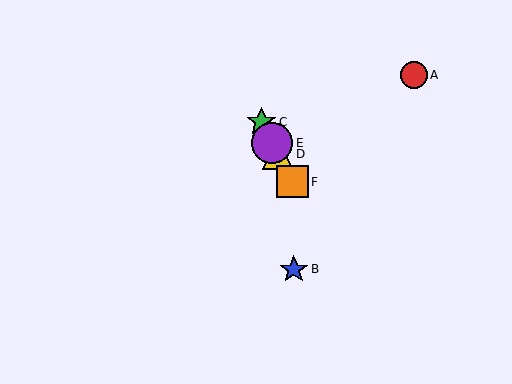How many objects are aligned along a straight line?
4 objects (C, D, E, F) are aligned along a straight line.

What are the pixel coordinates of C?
Object C is at (261, 122).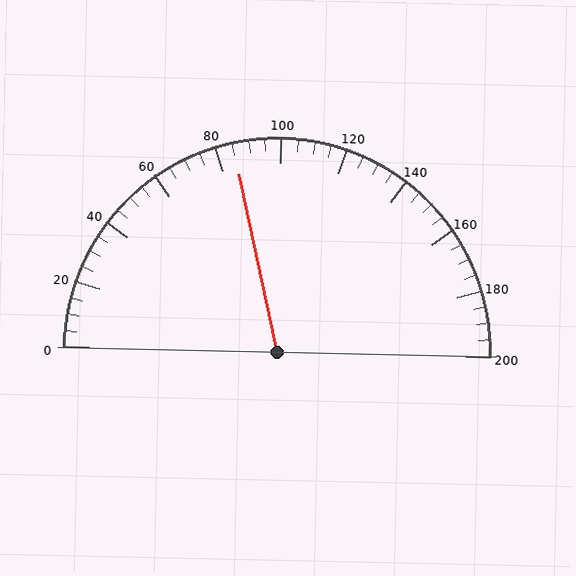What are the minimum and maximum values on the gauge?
The gauge ranges from 0 to 200.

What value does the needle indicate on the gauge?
The needle indicates approximately 85.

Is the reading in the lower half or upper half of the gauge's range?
The reading is in the lower half of the range (0 to 200).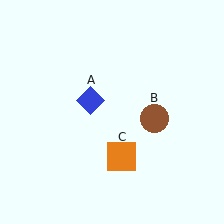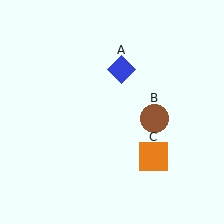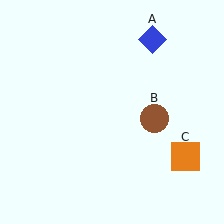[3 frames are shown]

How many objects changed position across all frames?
2 objects changed position: blue diamond (object A), orange square (object C).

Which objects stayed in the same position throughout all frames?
Brown circle (object B) remained stationary.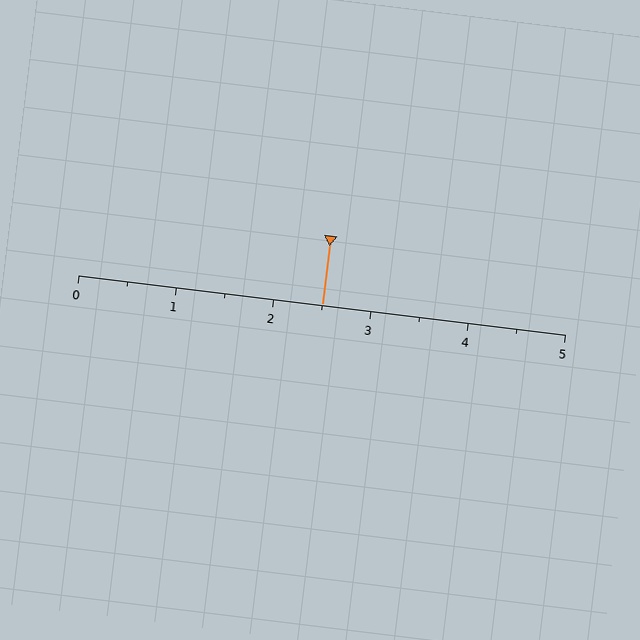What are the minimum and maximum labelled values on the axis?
The axis runs from 0 to 5.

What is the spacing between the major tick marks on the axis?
The major ticks are spaced 1 apart.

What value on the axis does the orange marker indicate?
The marker indicates approximately 2.5.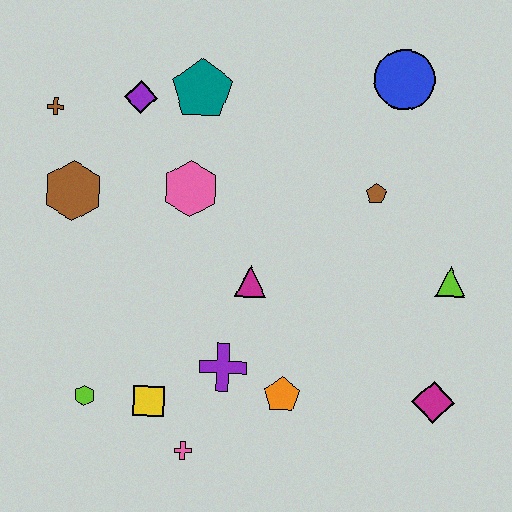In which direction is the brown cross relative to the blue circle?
The brown cross is to the left of the blue circle.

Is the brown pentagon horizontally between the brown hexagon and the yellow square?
No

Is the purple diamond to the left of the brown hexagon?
No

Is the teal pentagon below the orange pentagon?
No